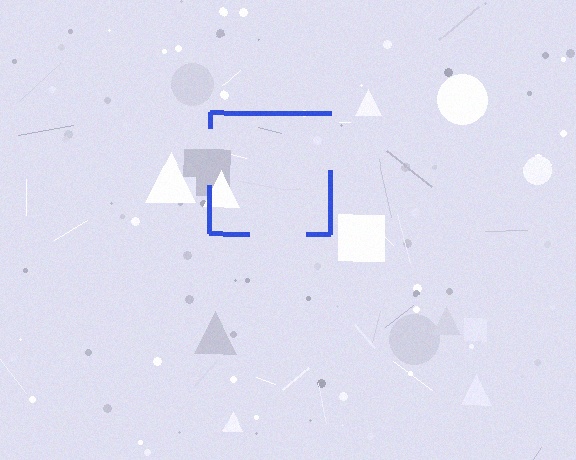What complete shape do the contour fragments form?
The contour fragments form a square.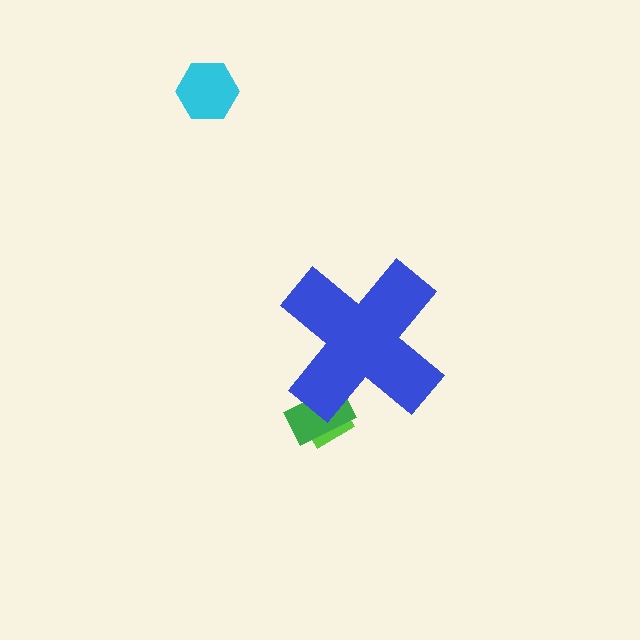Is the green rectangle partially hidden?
Yes, the green rectangle is partially hidden behind the blue cross.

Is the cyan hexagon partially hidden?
No, the cyan hexagon is fully visible.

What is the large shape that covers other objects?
A blue cross.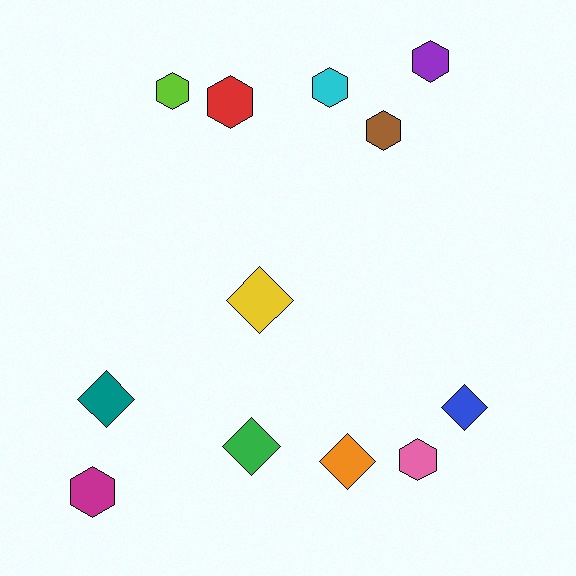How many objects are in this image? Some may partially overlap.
There are 12 objects.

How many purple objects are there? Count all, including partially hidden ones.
There is 1 purple object.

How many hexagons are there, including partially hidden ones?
There are 7 hexagons.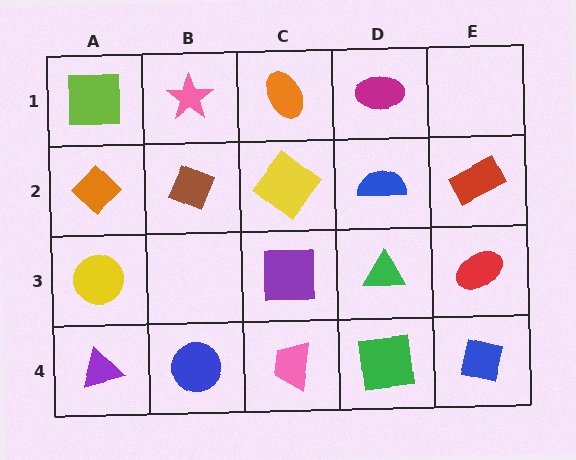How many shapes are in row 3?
4 shapes.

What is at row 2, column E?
A red rectangle.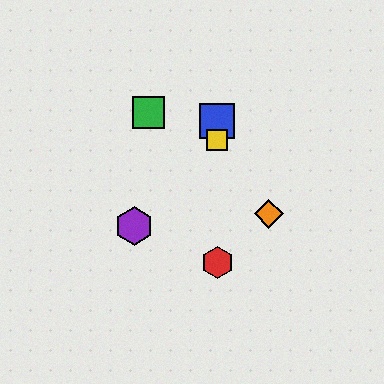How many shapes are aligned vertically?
3 shapes (the red hexagon, the blue square, the yellow square) are aligned vertically.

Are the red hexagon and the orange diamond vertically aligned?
No, the red hexagon is at x≈217 and the orange diamond is at x≈269.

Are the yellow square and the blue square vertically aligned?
Yes, both are at x≈217.